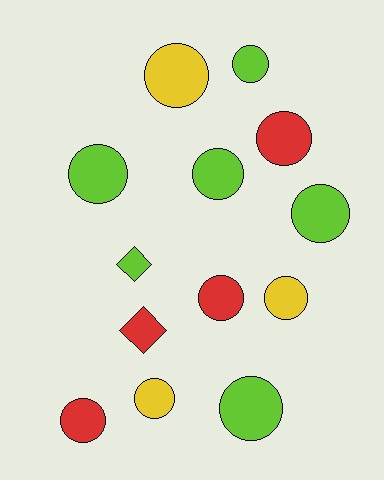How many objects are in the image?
There are 13 objects.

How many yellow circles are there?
There are 3 yellow circles.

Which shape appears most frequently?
Circle, with 11 objects.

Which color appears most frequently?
Lime, with 6 objects.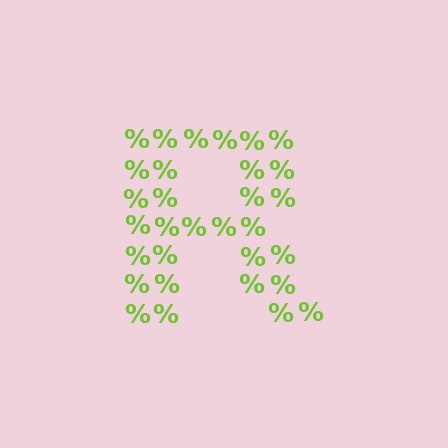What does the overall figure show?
The overall figure shows the letter R.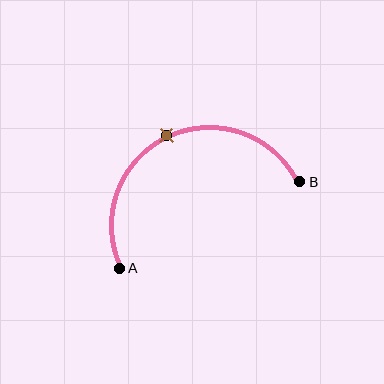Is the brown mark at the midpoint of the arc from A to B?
Yes. The brown mark lies on the arc at equal arc-length from both A and B — it is the arc midpoint.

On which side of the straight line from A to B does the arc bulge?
The arc bulges above the straight line connecting A and B.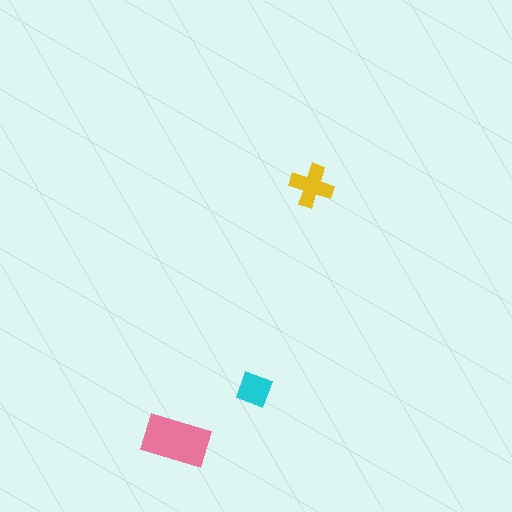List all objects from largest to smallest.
The pink rectangle, the yellow cross, the cyan square.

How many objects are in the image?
There are 3 objects in the image.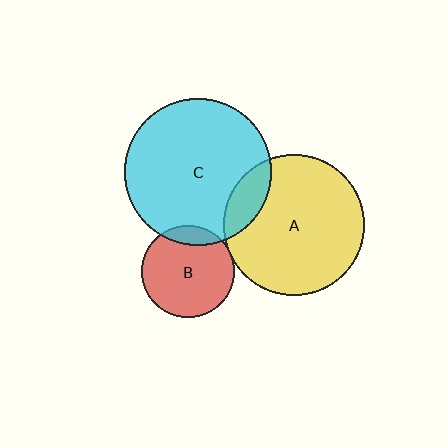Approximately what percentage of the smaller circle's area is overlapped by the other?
Approximately 10%.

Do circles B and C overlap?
Yes.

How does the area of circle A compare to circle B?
Approximately 2.3 times.